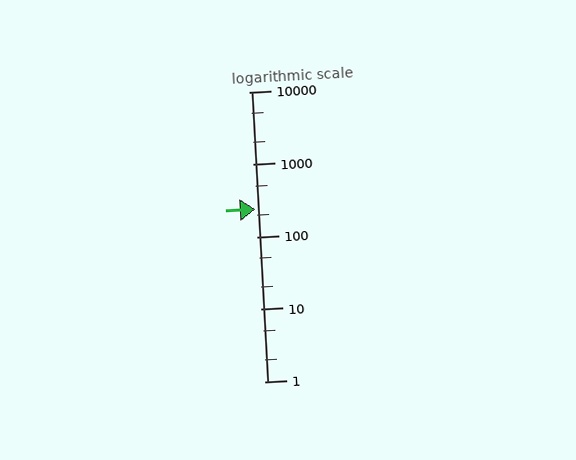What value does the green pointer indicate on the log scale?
The pointer indicates approximately 240.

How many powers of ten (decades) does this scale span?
The scale spans 4 decades, from 1 to 10000.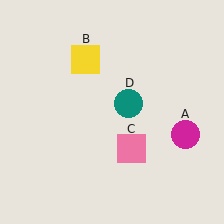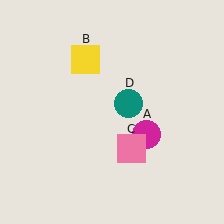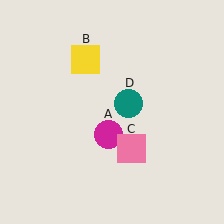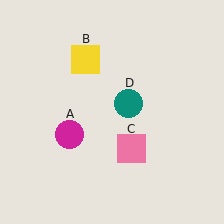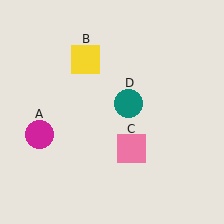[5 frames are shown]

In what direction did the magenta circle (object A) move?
The magenta circle (object A) moved left.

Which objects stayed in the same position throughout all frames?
Yellow square (object B) and pink square (object C) and teal circle (object D) remained stationary.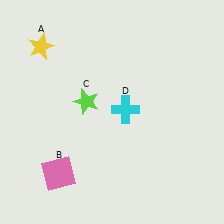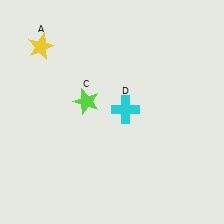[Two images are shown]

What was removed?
The pink square (B) was removed in Image 2.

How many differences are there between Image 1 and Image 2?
There is 1 difference between the two images.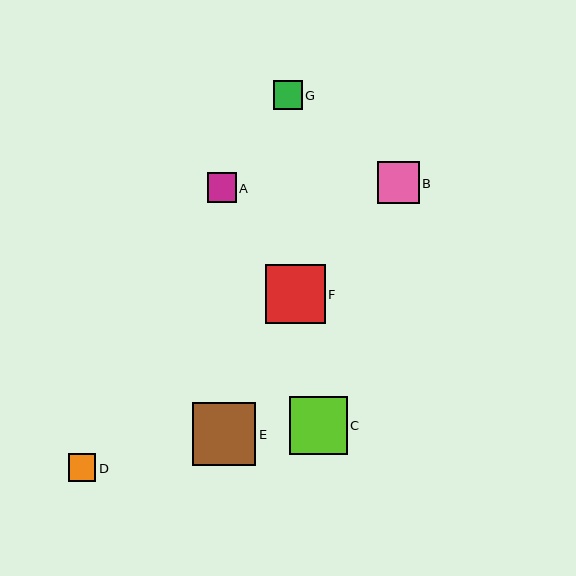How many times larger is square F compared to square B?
Square F is approximately 1.4 times the size of square B.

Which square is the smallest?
Square D is the smallest with a size of approximately 27 pixels.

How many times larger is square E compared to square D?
Square E is approximately 2.3 times the size of square D.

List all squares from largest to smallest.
From largest to smallest: E, F, C, B, A, G, D.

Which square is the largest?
Square E is the largest with a size of approximately 63 pixels.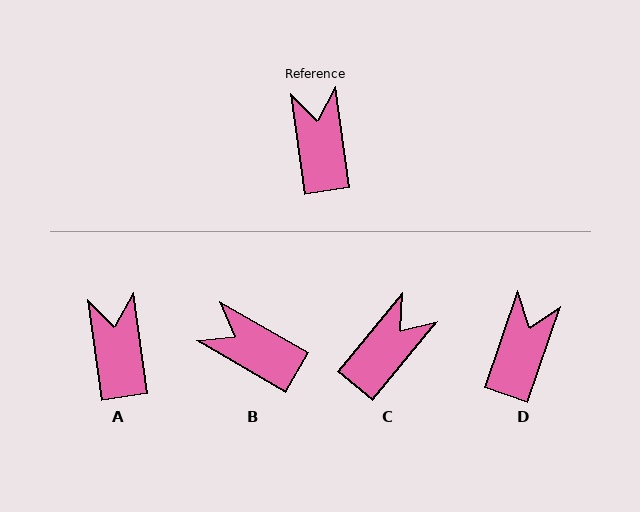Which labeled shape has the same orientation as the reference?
A.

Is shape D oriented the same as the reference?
No, it is off by about 27 degrees.